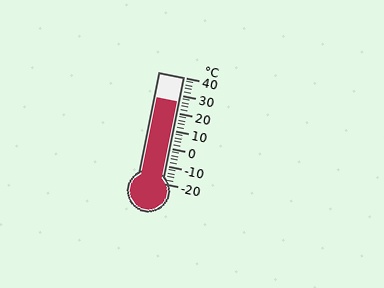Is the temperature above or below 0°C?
The temperature is above 0°C.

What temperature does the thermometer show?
The thermometer shows approximately 26°C.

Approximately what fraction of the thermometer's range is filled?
The thermometer is filled to approximately 75% of its range.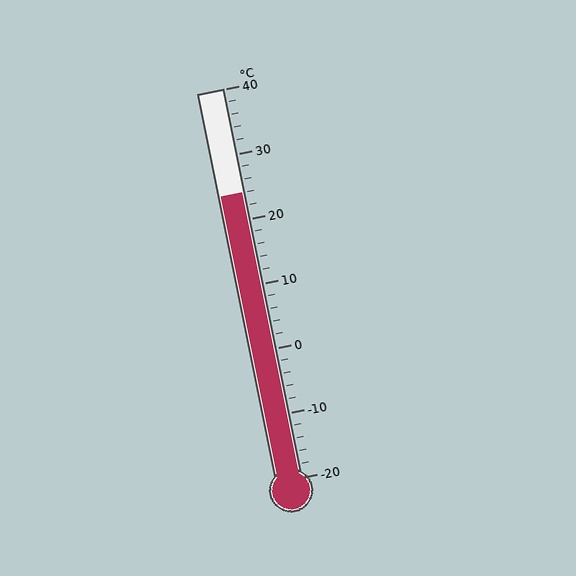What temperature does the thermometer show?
The thermometer shows approximately 24°C.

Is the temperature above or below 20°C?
The temperature is above 20°C.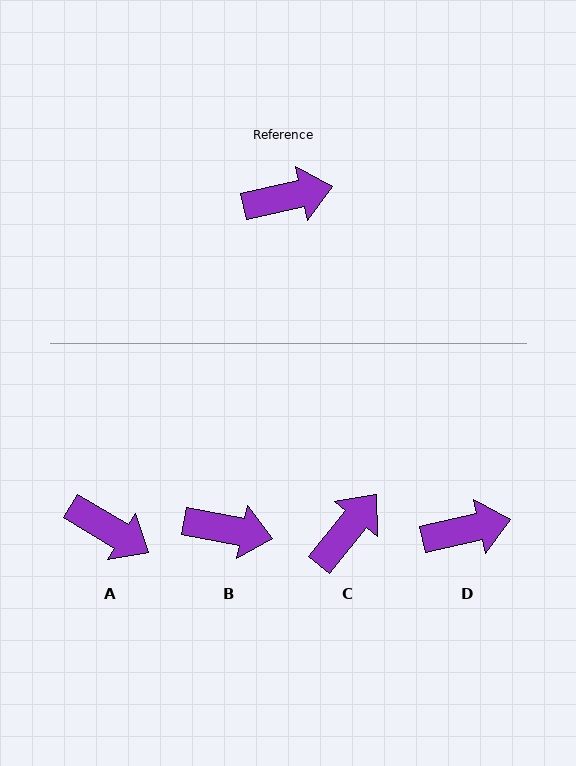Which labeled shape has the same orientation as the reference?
D.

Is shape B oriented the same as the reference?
No, it is off by about 24 degrees.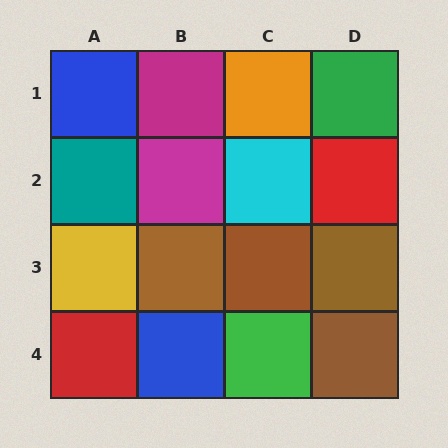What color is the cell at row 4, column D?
Brown.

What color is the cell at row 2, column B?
Magenta.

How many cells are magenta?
2 cells are magenta.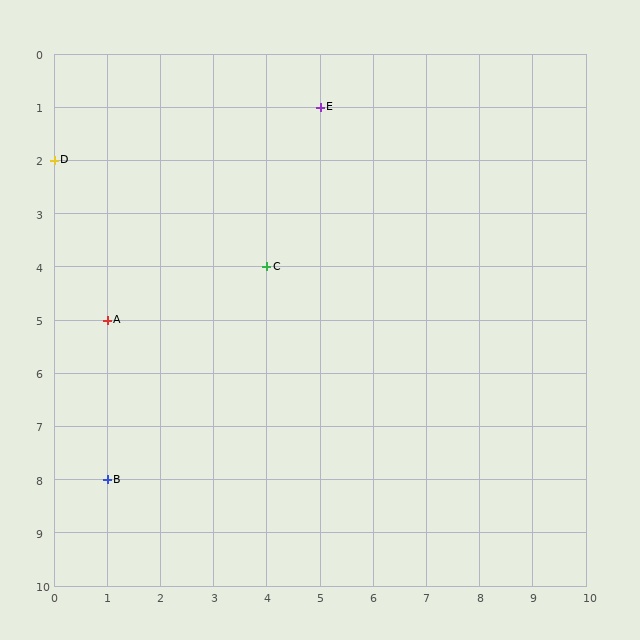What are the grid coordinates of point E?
Point E is at grid coordinates (5, 1).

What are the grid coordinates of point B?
Point B is at grid coordinates (1, 8).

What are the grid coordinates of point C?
Point C is at grid coordinates (4, 4).